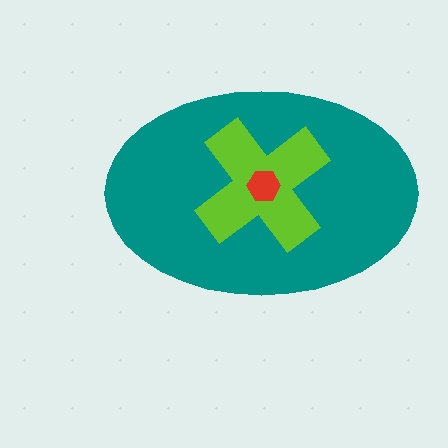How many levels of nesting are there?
3.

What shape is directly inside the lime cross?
The red hexagon.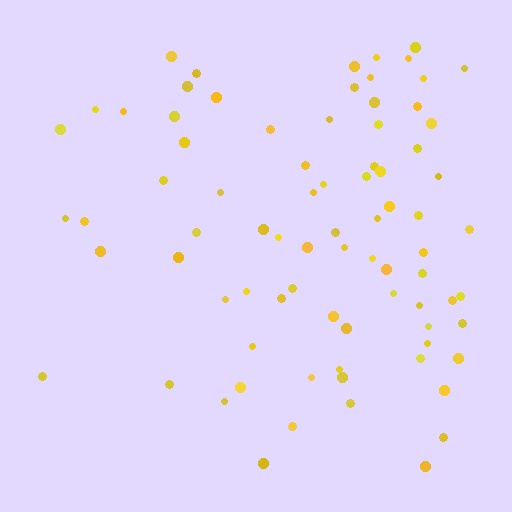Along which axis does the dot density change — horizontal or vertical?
Horizontal.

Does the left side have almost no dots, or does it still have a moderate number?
Still a moderate number, just noticeably fewer than the right.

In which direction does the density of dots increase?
From left to right, with the right side densest.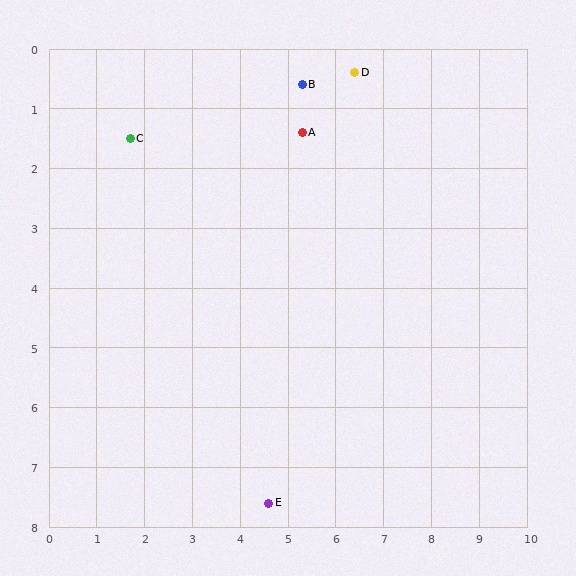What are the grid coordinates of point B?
Point B is at approximately (5.3, 0.6).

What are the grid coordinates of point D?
Point D is at approximately (6.4, 0.4).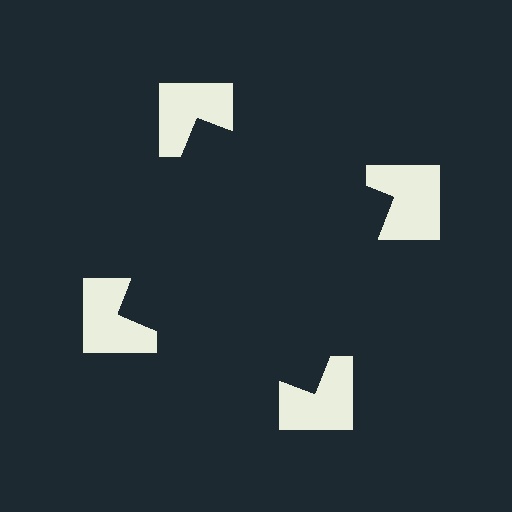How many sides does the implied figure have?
4 sides.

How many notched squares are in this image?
There are 4 — one at each vertex of the illusory square.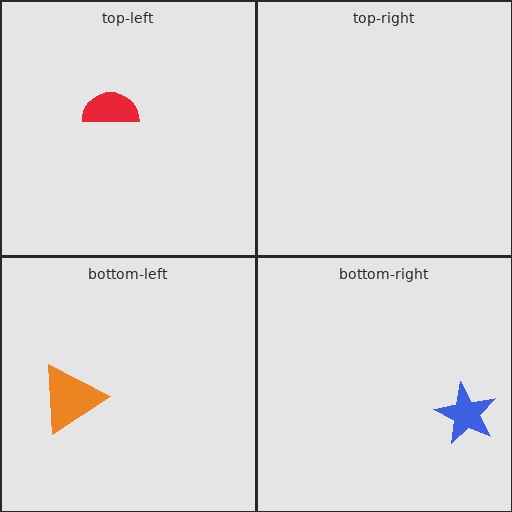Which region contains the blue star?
The bottom-right region.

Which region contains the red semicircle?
The top-left region.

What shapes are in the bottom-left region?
The orange triangle.